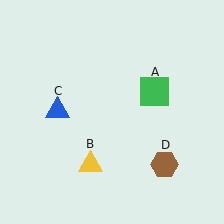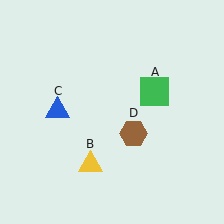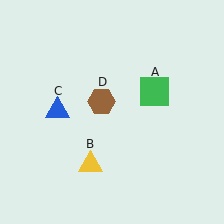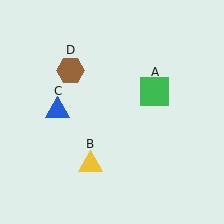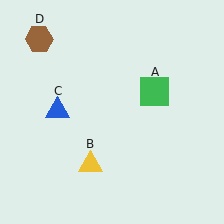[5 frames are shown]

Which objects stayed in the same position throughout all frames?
Green square (object A) and yellow triangle (object B) and blue triangle (object C) remained stationary.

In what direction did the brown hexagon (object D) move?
The brown hexagon (object D) moved up and to the left.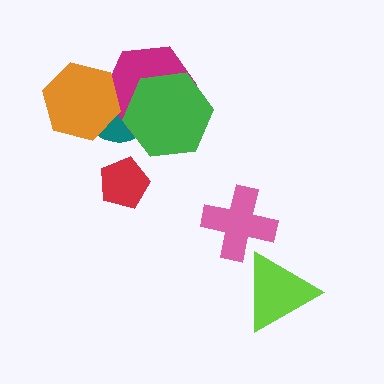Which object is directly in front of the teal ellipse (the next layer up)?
The magenta hexagon is directly in front of the teal ellipse.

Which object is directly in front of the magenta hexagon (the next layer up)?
The green hexagon is directly in front of the magenta hexagon.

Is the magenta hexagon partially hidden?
Yes, it is partially covered by another shape.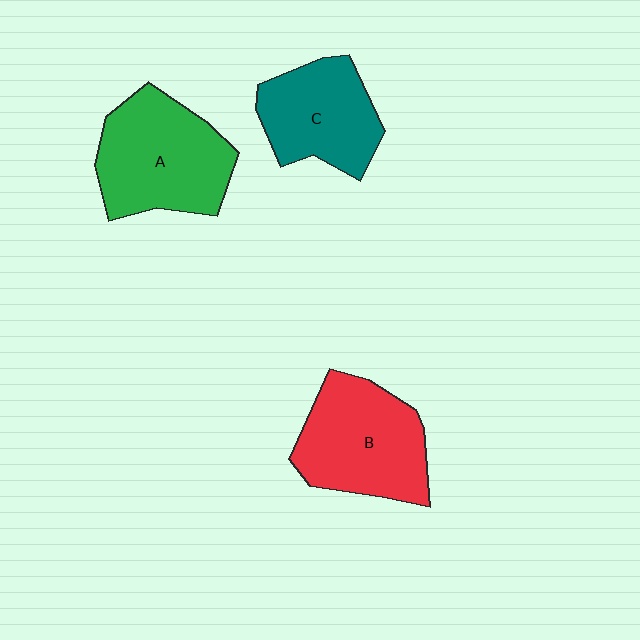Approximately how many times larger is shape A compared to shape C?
Approximately 1.3 times.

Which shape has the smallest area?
Shape C (teal).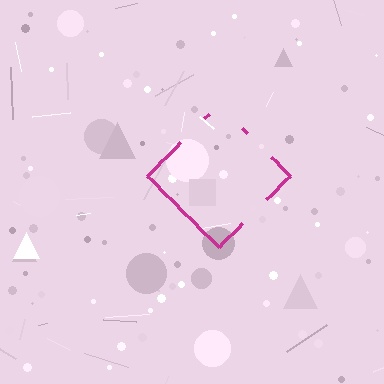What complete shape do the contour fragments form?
The contour fragments form a diamond.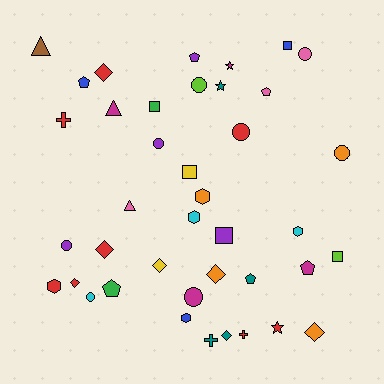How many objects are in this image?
There are 40 objects.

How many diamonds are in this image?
There are 7 diamonds.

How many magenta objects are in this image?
There are 4 magenta objects.